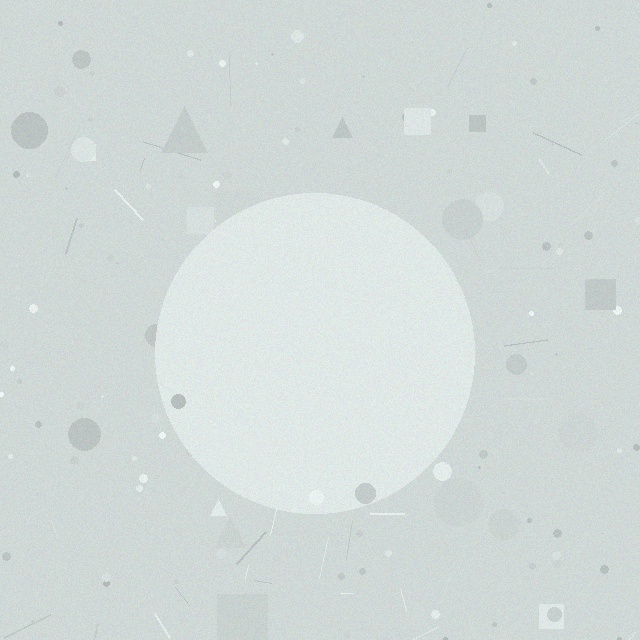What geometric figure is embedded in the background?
A circle is embedded in the background.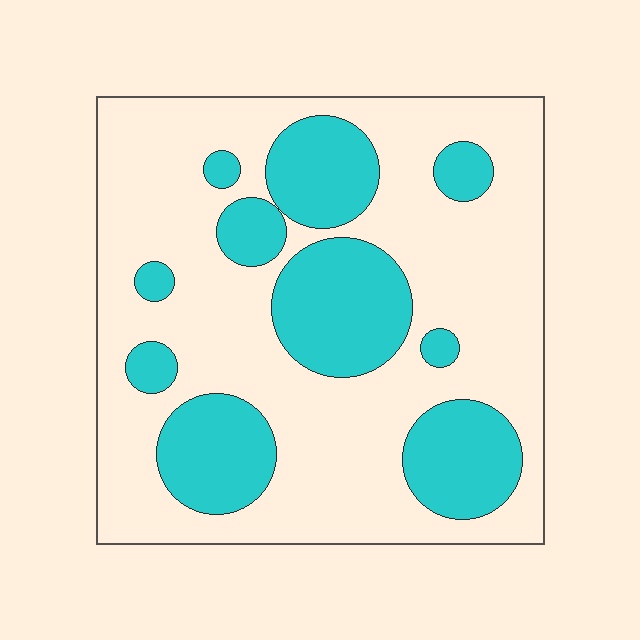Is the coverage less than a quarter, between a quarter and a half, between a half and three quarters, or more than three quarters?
Between a quarter and a half.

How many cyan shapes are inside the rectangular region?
10.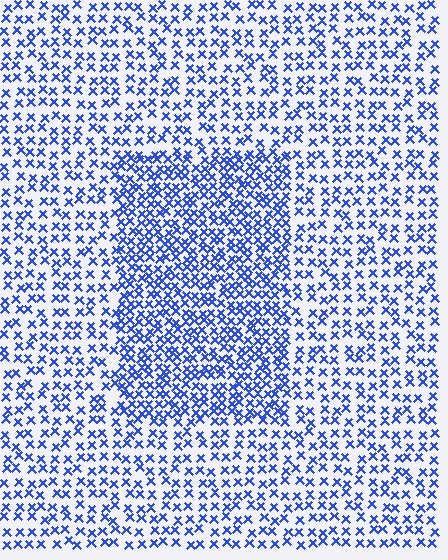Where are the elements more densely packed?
The elements are more densely packed inside the rectangle boundary.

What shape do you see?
I see a rectangle.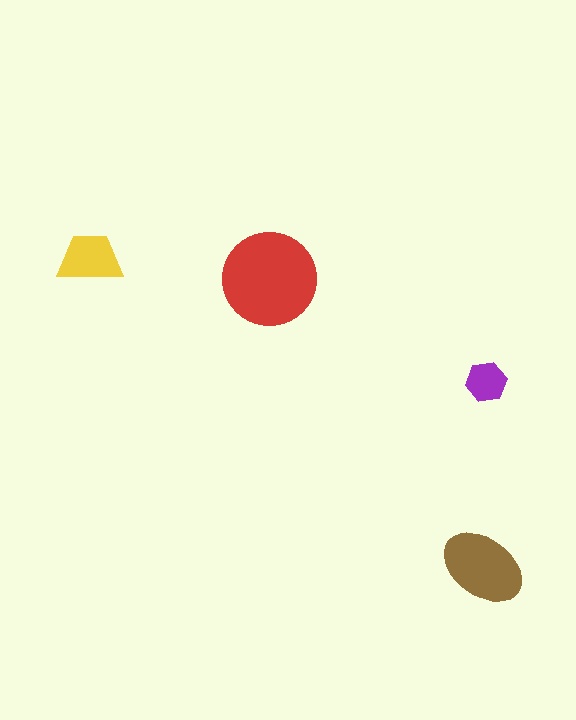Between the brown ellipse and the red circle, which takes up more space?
The red circle.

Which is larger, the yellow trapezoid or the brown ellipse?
The brown ellipse.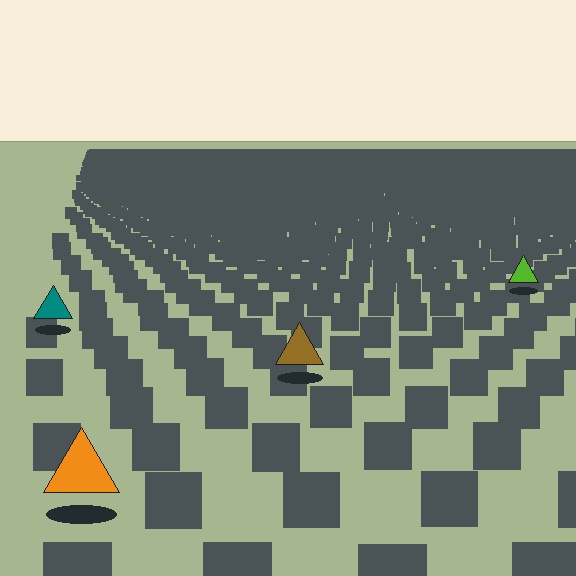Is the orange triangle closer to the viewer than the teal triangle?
Yes. The orange triangle is closer — you can tell from the texture gradient: the ground texture is coarser near it.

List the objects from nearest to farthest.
From nearest to farthest: the orange triangle, the brown triangle, the teal triangle, the lime triangle.